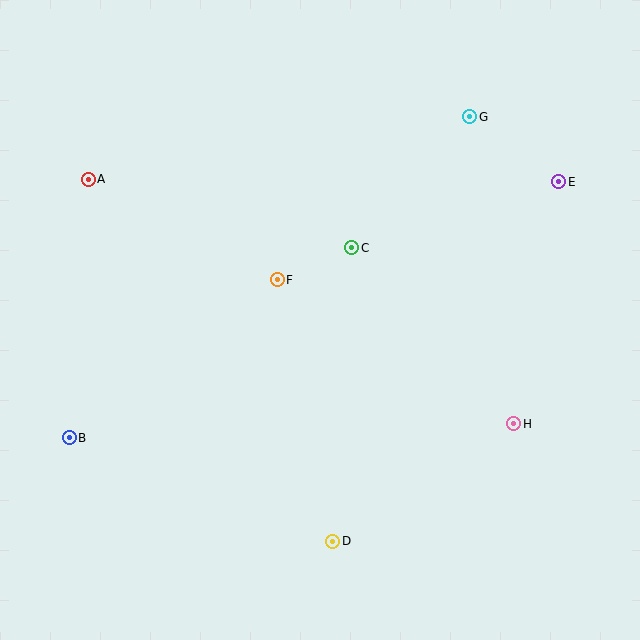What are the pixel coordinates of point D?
Point D is at (333, 541).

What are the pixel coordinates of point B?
Point B is at (69, 438).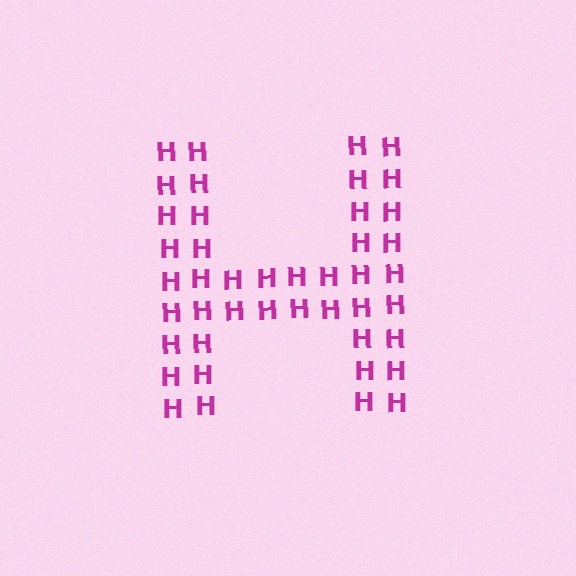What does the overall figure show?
The overall figure shows the letter H.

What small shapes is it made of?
It is made of small letter H's.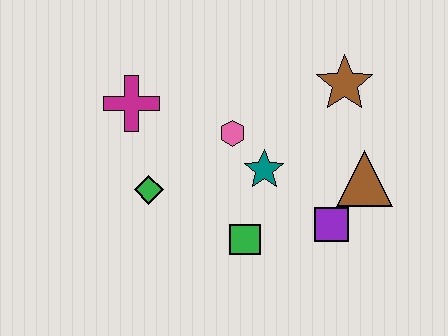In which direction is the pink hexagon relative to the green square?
The pink hexagon is above the green square.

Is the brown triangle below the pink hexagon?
Yes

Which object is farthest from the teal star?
The magenta cross is farthest from the teal star.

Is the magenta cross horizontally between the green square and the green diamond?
No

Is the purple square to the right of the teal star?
Yes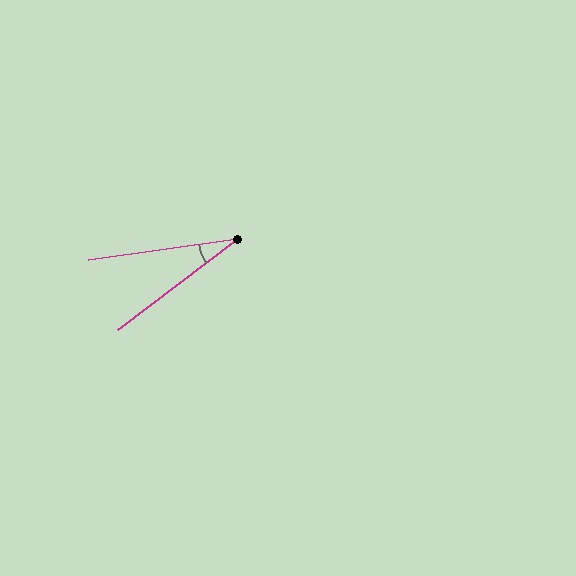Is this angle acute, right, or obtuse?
It is acute.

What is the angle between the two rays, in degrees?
Approximately 29 degrees.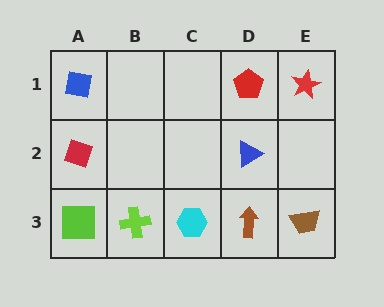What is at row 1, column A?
A blue square.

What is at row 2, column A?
A red diamond.